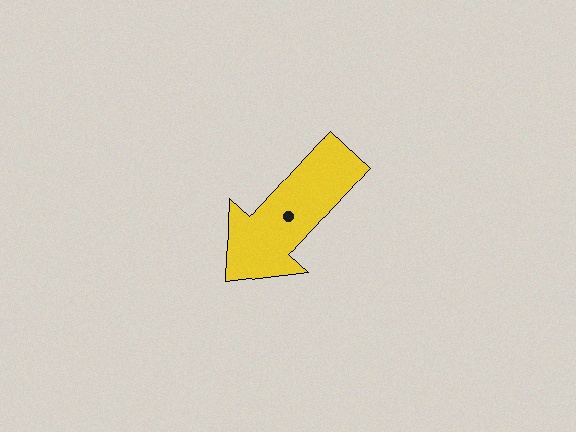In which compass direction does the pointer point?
Southwest.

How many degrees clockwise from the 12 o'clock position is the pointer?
Approximately 222 degrees.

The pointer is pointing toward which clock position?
Roughly 7 o'clock.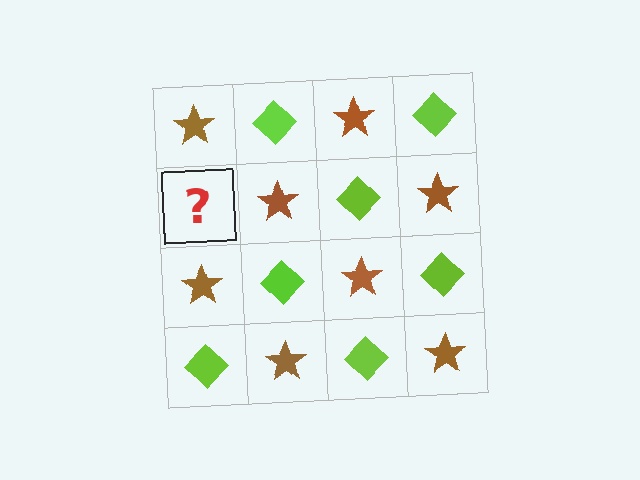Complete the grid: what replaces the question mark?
The question mark should be replaced with a lime diamond.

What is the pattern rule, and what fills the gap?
The rule is that it alternates brown star and lime diamond in a checkerboard pattern. The gap should be filled with a lime diamond.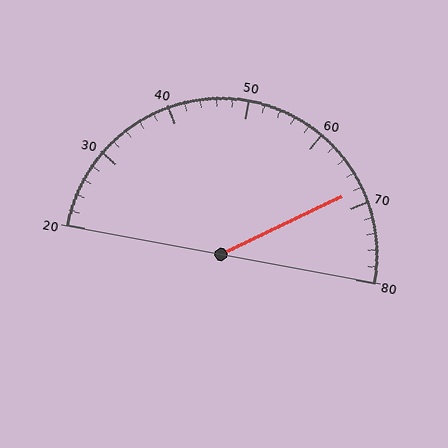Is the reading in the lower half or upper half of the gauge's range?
The reading is in the upper half of the range (20 to 80).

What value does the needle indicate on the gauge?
The needle indicates approximately 68.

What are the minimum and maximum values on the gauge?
The gauge ranges from 20 to 80.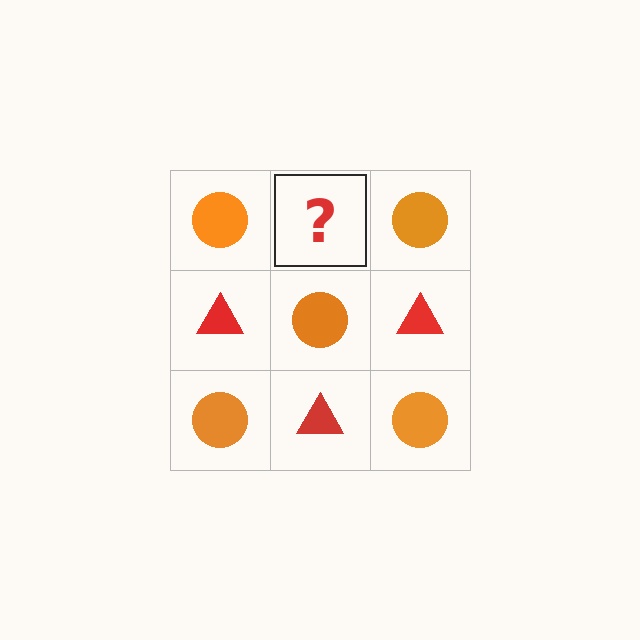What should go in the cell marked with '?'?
The missing cell should contain a red triangle.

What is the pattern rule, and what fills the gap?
The rule is that it alternates orange circle and red triangle in a checkerboard pattern. The gap should be filled with a red triangle.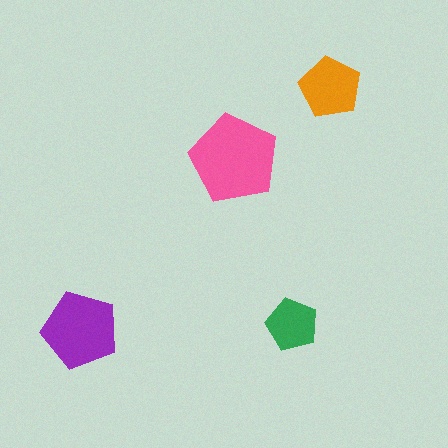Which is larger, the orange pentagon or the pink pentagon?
The pink one.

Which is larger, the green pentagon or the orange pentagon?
The orange one.